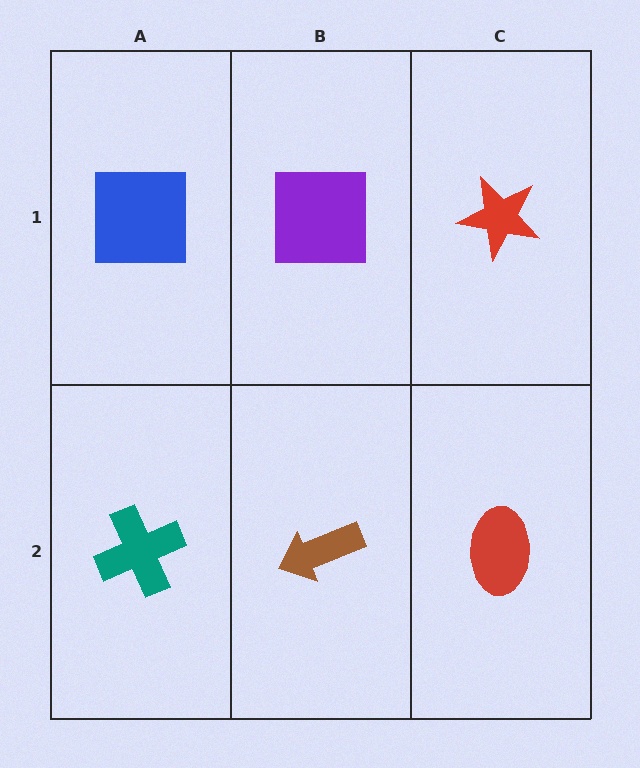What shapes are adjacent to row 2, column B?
A purple square (row 1, column B), a teal cross (row 2, column A), a red ellipse (row 2, column C).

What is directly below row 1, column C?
A red ellipse.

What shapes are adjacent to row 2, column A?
A blue square (row 1, column A), a brown arrow (row 2, column B).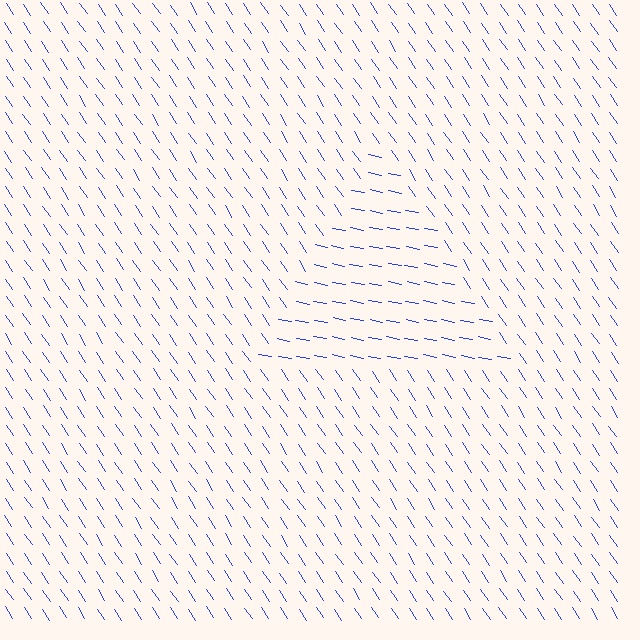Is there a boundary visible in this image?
Yes, there is a texture boundary formed by a change in line orientation.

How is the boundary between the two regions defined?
The boundary is defined purely by a change in line orientation (approximately 45 degrees difference). All lines are the same color and thickness.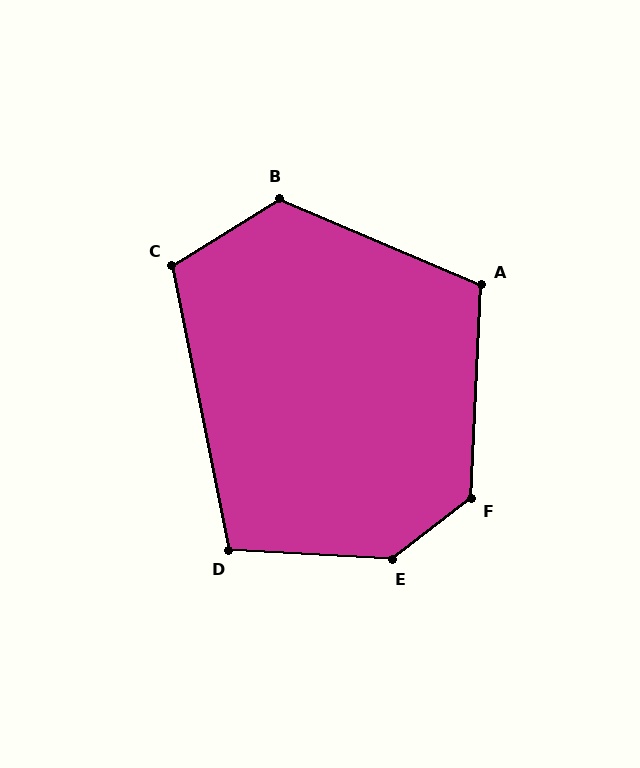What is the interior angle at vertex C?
Approximately 111 degrees (obtuse).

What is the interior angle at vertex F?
Approximately 130 degrees (obtuse).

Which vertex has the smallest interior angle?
D, at approximately 104 degrees.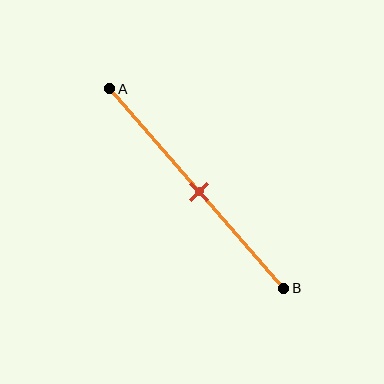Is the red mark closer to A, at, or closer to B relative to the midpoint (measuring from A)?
The red mark is approximately at the midpoint of segment AB.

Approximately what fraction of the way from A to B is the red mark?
The red mark is approximately 50% of the way from A to B.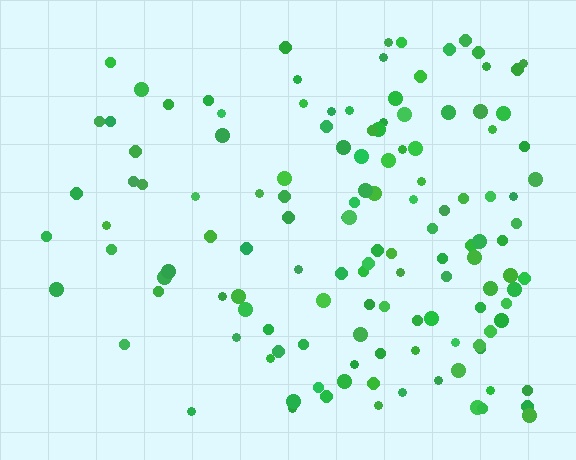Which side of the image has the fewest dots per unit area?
The left.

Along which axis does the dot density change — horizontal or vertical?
Horizontal.